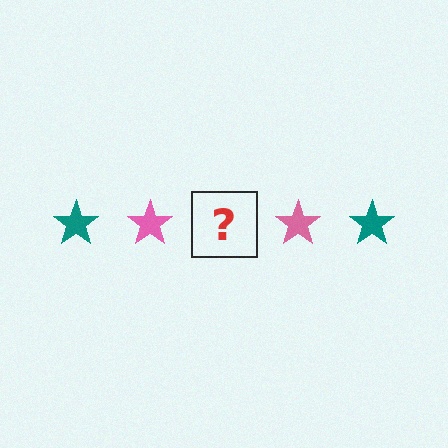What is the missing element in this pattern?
The missing element is a teal star.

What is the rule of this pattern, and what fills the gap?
The rule is that the pattern cycles through teal, pink stars. The gap should be filled with a teal star.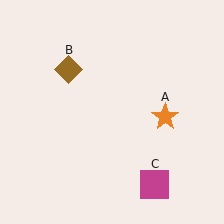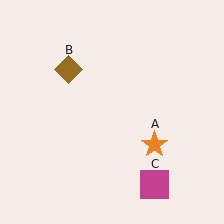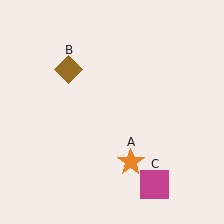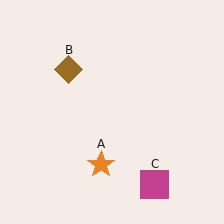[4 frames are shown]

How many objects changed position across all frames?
1 object changed position: orange star (object A).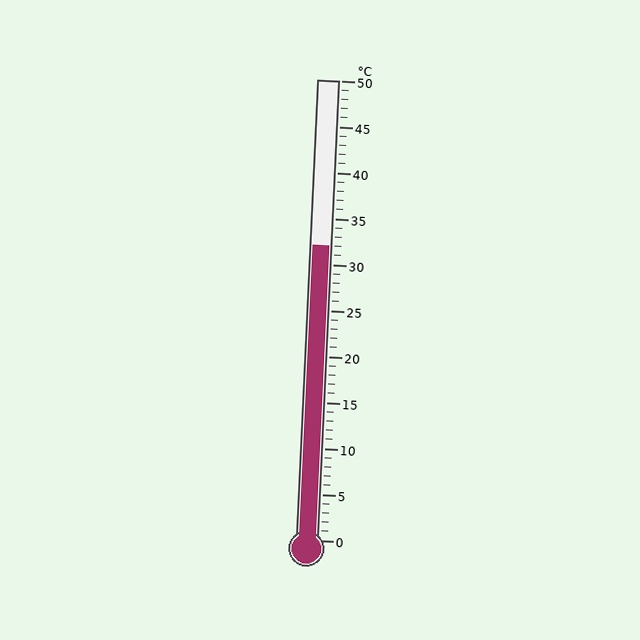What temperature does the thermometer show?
The thermometer shows approximately 32°C.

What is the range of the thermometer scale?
The thermometer scale ranges from 0°C to 50°C.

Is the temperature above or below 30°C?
The temperature is above 30°C.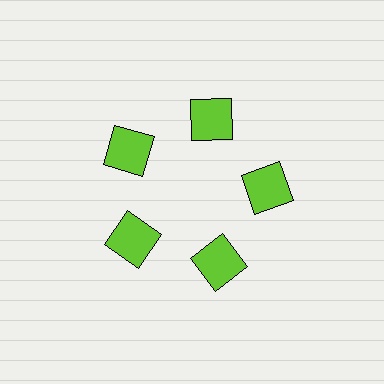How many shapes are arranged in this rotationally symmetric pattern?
There are 5 shapes, arranged in 5 groups of 1.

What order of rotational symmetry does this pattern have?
This pattern has 5-fold rotational symmetry.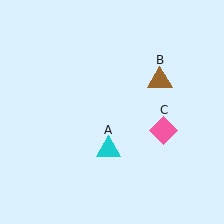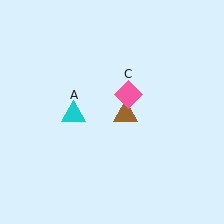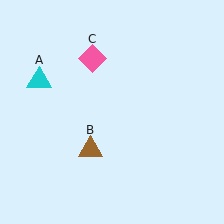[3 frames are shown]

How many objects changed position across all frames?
3 objects changed position: cyan triangle (object A), brown triangle (object B), pink diamond (object C).